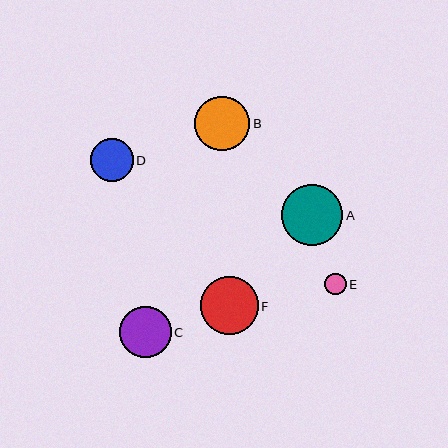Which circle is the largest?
Circle A is the largest with a size of approximately 61 pixels.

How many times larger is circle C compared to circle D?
Circle C is approximately 1.2 times the size of circle D.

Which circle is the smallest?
Circle E is the smallest with a size of approximately 22 pixels.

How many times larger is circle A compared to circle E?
Circle A is approximately 2.8 times the size of circle E.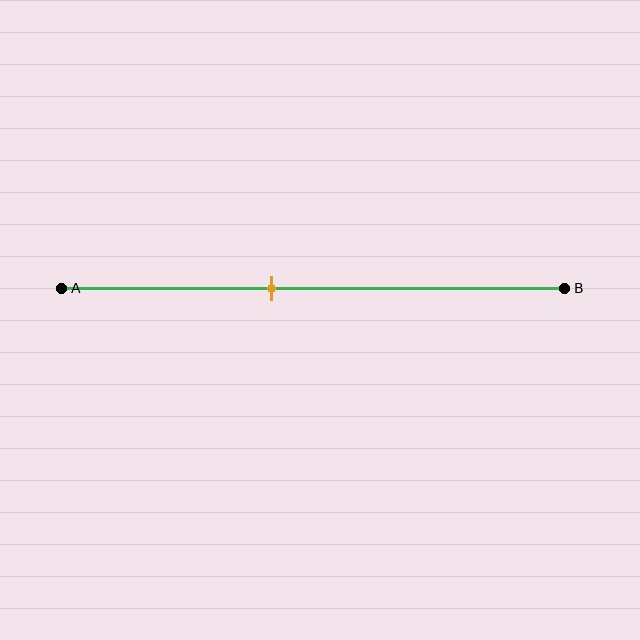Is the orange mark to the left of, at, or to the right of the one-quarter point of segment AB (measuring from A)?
The orange mark is to the right of the one-quarter point of segment AB.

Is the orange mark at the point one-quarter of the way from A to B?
No, the mark is at about 40% from A, not at the 25% one-quarter point.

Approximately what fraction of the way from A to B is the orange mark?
The orange mark is approximately 40% of the way from A to B.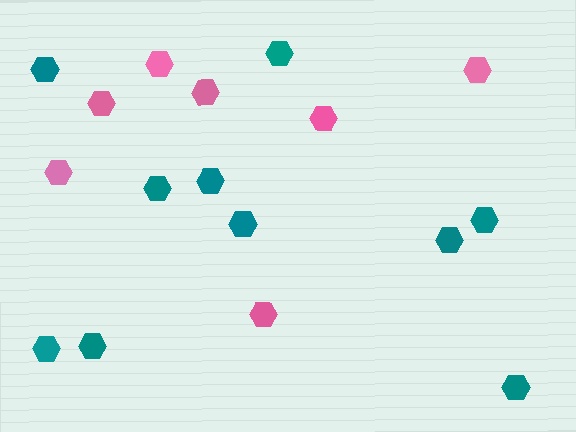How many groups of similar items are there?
There are 2 groups: one group of teal hexagons (10) and one group of pink hexagons (7).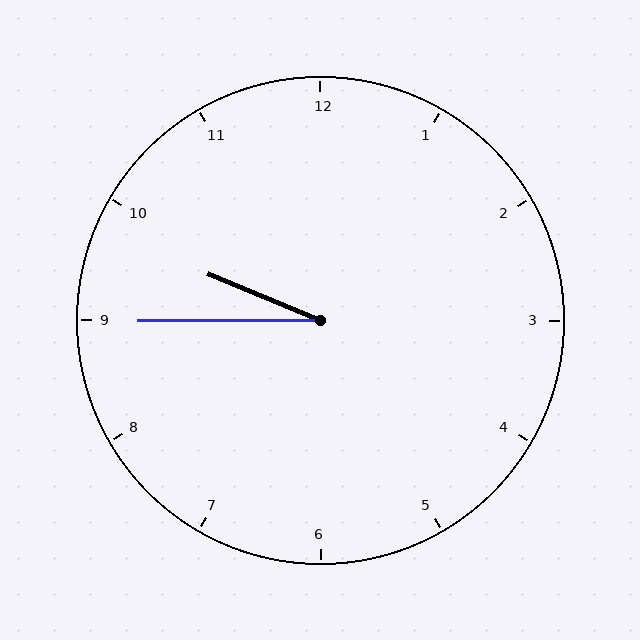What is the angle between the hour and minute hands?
Approximately 22 degrees.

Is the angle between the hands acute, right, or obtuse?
It is acute.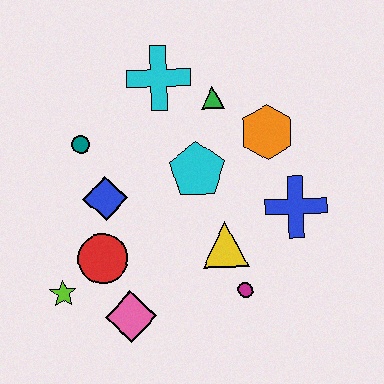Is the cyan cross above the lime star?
Yes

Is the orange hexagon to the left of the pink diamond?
No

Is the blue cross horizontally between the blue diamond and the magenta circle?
No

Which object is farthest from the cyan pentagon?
The lime star is farthest from the cyan pentagon.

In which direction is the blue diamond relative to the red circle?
The blue diamond is above the red circle.